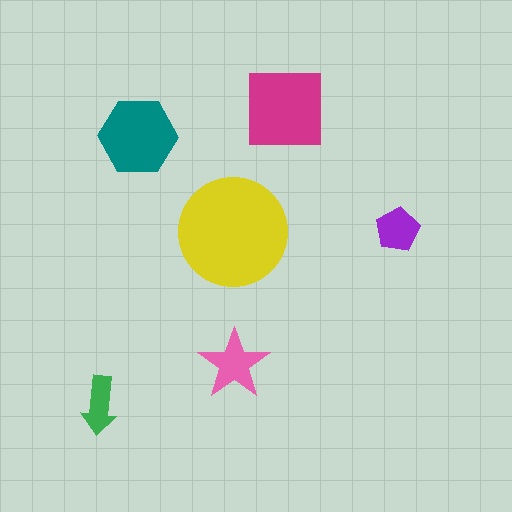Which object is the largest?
The yellow circle.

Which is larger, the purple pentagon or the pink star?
The pink star.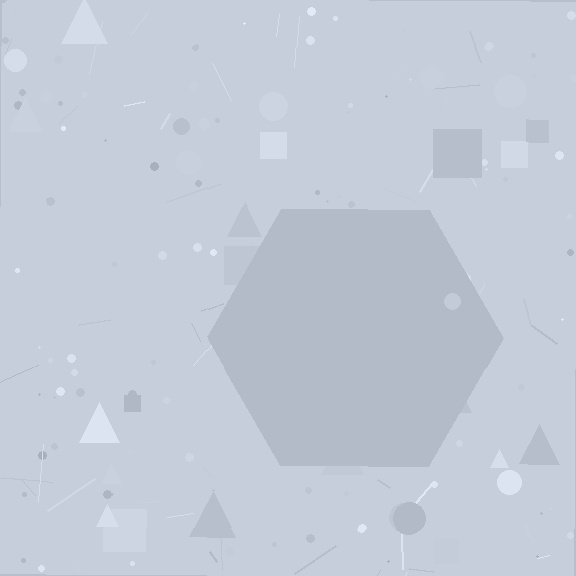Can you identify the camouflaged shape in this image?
The camouflaged shape is a hexagon.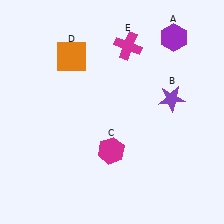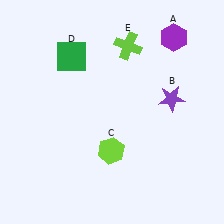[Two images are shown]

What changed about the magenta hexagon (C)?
In Image 1, C is magenta. In Image 2, it changed to lime.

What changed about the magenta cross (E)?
In Image 1, E is magenta. In Image 2, it changed to lime.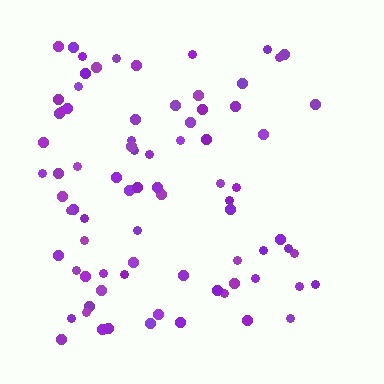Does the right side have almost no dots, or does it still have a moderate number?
Still a moderate number, just noticeably fewer than the left.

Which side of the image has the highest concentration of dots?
The left.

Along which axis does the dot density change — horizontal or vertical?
Horizontal.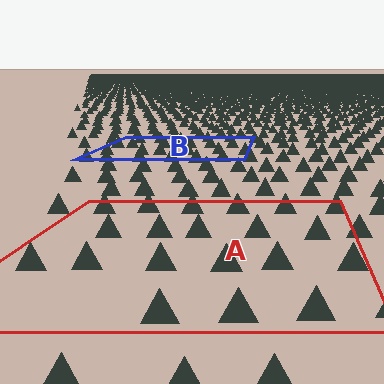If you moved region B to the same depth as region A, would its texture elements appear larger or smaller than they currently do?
They would appear larger. At a closer depth, the same texture elements are projected at a bigger on-screen size.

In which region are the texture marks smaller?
The texture marks are smaller in region B, because it is farther away.